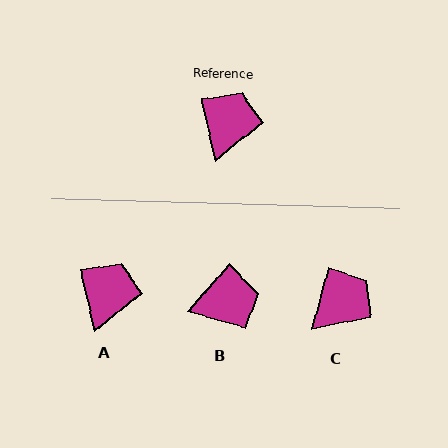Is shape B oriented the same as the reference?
No, it is off by about 55 degrees.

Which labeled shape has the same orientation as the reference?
A.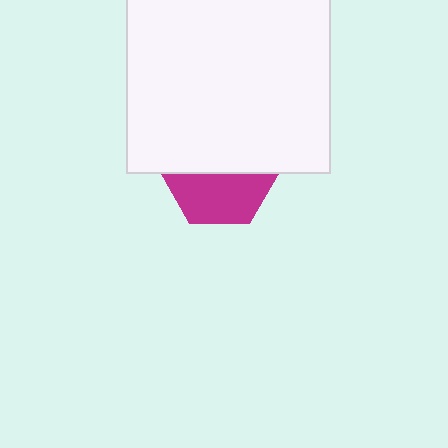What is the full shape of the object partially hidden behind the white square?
The partially hidden object is a magenta hexagon.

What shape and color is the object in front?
The object in front is a white square.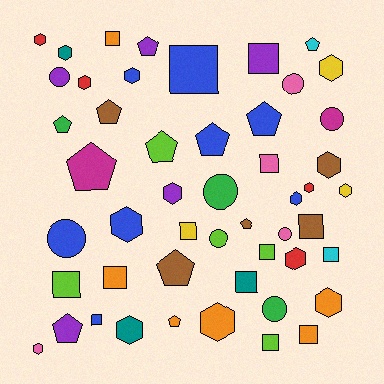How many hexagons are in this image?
There are 16 hexagons.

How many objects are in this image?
There are 50 objects.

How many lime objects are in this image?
There are 5 lime objects.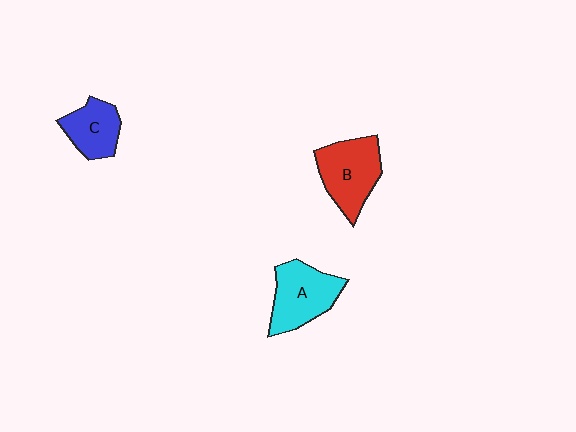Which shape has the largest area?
Shape B (red).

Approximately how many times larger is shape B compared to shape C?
Approximately 1.4 times.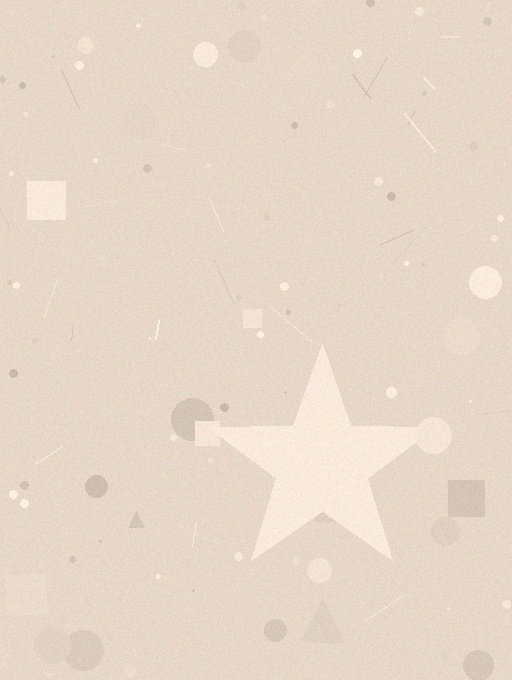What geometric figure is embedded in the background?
A star is embedded in the background.